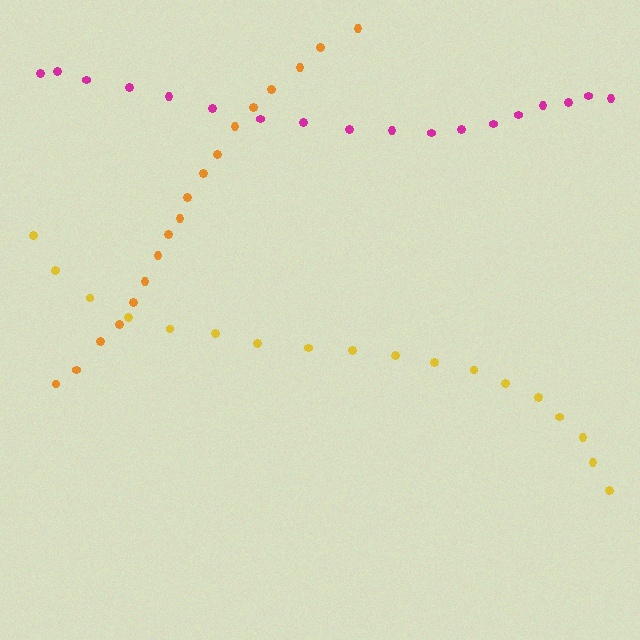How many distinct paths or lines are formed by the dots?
There are 3 distinct paths.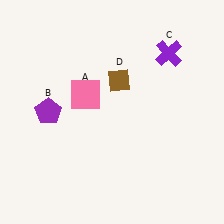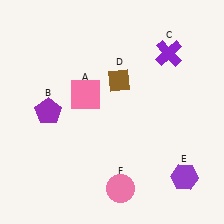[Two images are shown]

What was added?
A purple hexagon (E), a pink circle (F) were added in Image 2.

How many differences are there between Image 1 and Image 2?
There are 2 differences between the two images.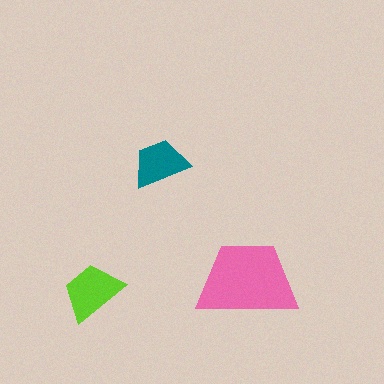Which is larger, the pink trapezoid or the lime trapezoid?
The pink one.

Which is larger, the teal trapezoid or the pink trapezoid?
The pink one.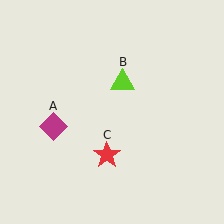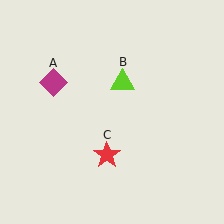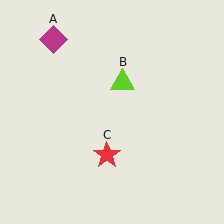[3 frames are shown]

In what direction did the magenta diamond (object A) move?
The magenta diamond (object A) moved up.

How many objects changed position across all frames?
1 object changed position: magenta diamond (object A).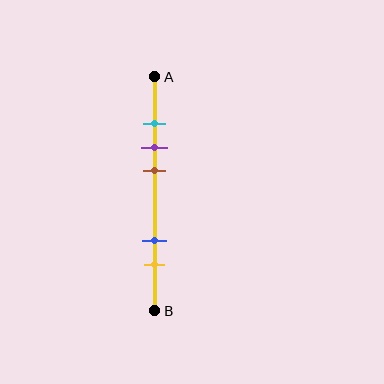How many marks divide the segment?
There are 5 marks dividing the segment.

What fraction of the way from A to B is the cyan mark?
The cyan mark is approximately 20% (0.2) of the way from A to B.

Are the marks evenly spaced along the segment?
No, the marks are not evenly spaced.